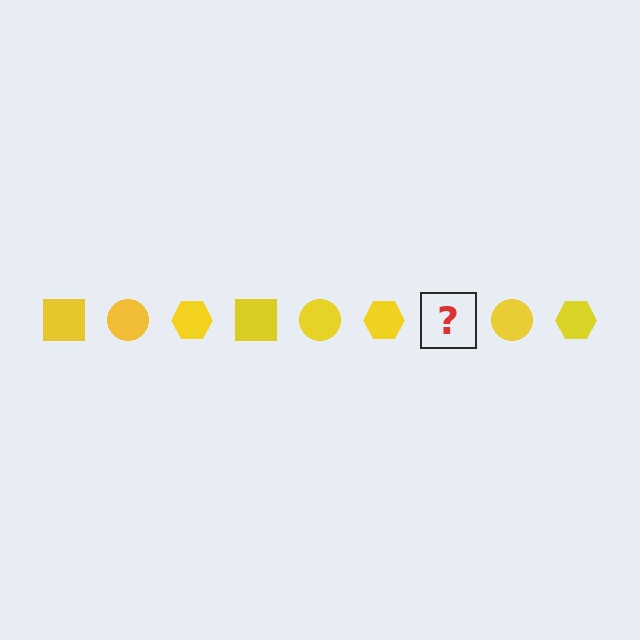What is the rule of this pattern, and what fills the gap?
The rule is that the pattern cycles through square, circle, hexagon shapes in yellow. The gap should be filled with a yellow square.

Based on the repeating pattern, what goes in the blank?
The blank should be a yellow square.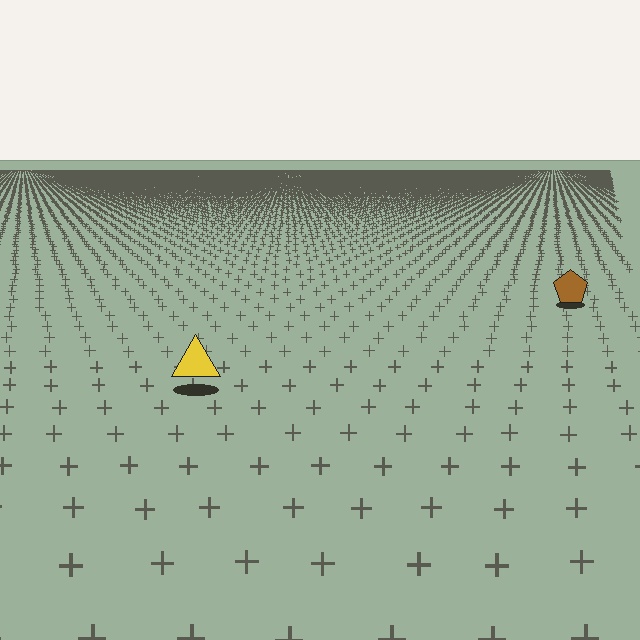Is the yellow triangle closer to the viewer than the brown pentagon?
Yes. The yellow triangle is closer — you can tell from the texture gradient: the ground texture is coarser near it.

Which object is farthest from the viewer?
The brown pentagon is farthest from the viewer. It appears smaller and the ground texture around it is denser.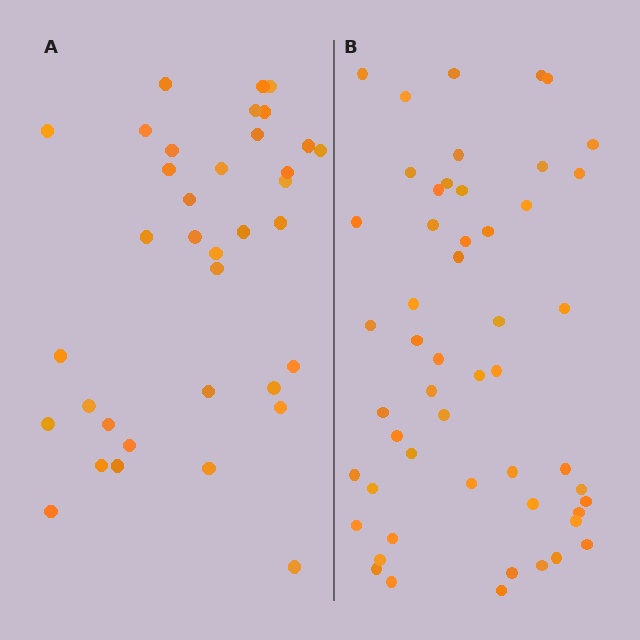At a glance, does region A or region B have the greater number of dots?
Region B (the right region) has more dots.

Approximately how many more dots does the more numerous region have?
Region B has approximately 15 more dots than region A.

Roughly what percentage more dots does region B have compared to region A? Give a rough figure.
About 45% more.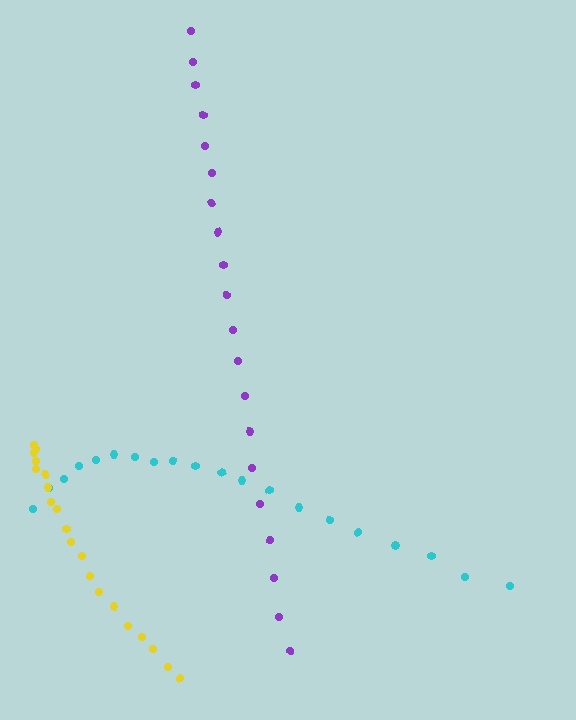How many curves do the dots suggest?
There are 3 distinct paths.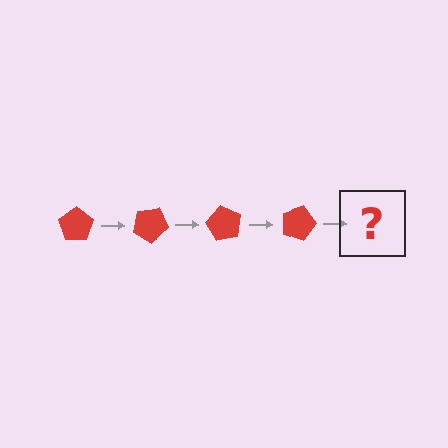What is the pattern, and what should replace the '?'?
The pattern is that the pentagon rotates 30 degrees each step. The '?' should be a red pentagon rotated 120 degrees.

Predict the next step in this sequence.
The next step is a red pentagon rotated 120 degrees.